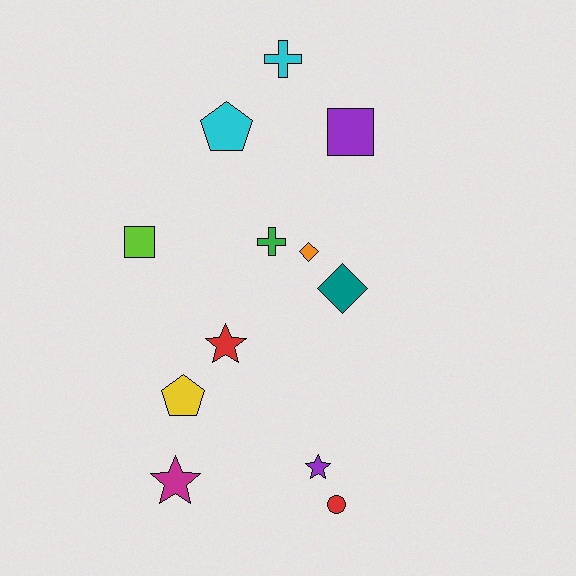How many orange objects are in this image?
There is 1 orange object.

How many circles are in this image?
There is 1 circle.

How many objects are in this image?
There are 12 objects.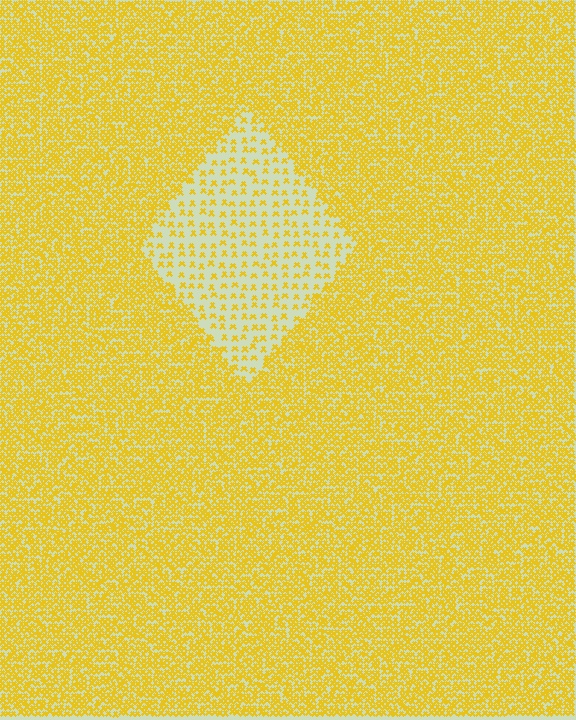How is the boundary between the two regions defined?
The boundary is defined by a change in element density (approximately 3.1x ratio). All elements are the same color, size, and shape.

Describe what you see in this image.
The image contains small yellow elements arranged at two different densities. A diamond-shaped region is visible where the elements are less densely packed than the surrounding area.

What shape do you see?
I see a diamond.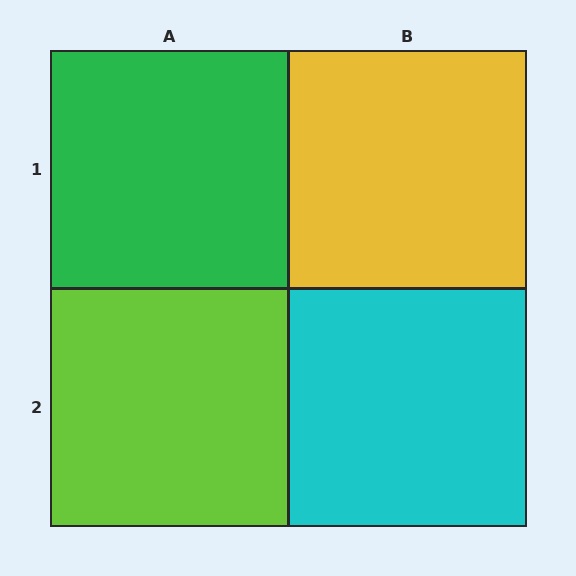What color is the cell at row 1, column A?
Green.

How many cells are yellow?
1 cell is yellow.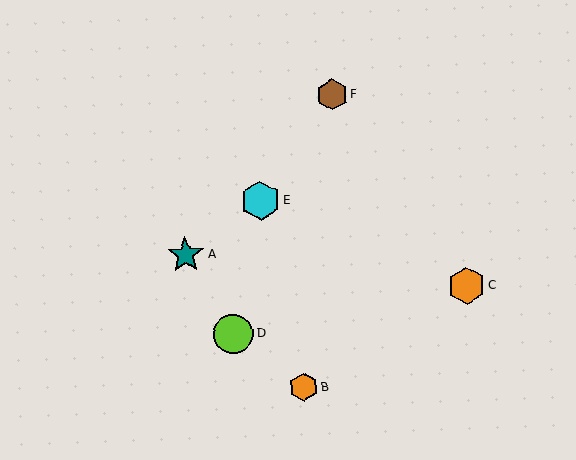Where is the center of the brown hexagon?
The center of the brown hexagon is at (332, 95).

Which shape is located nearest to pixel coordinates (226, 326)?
The lime circle (labeled D) at (233, 334) is nearest to that location.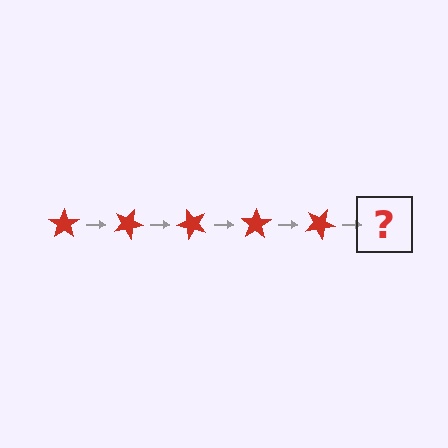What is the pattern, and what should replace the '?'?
The pattern is that the star rotates 25 degrees each step. The '?' should be a red star rotated 125 degrees.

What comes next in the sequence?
The next element should be a red star rotated 125 degrees.